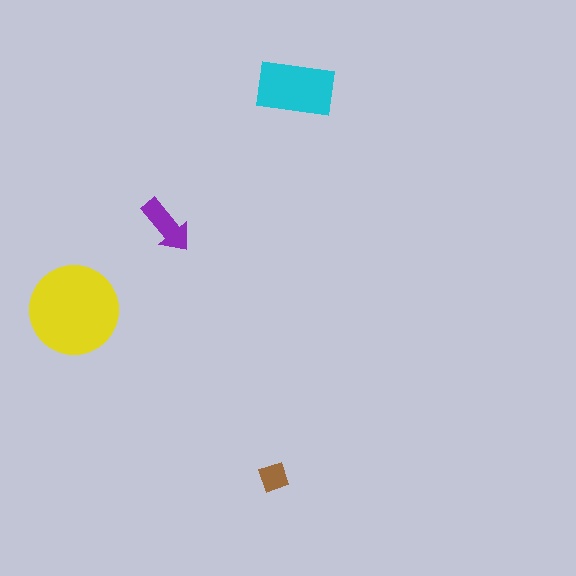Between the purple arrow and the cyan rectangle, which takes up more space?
The cyan rectangle.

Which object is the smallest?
The brown diamond.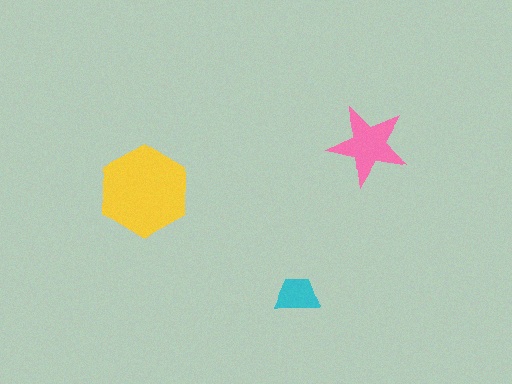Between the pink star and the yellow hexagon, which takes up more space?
The yellow hexagon.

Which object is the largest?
The yellow hexagon.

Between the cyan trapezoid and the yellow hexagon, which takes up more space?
The yellow hexagon.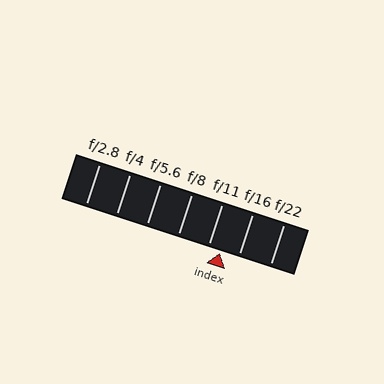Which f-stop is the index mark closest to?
The index mark is closest to f/11.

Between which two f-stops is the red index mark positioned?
The index mark is between f/11 and f/16.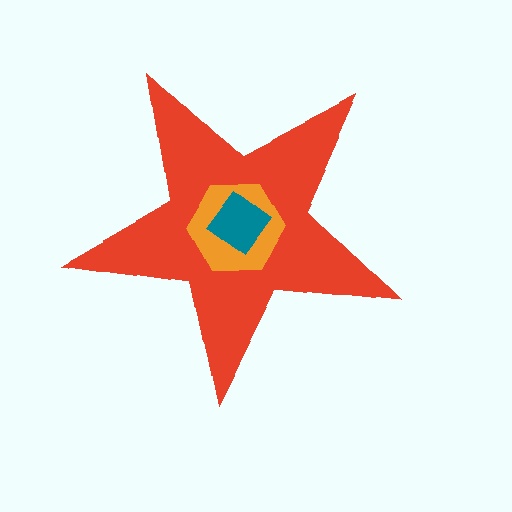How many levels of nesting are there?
3.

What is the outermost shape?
The red star.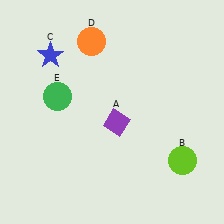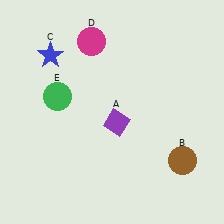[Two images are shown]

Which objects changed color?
B changed from lime to brown. D changed from orange to magenta.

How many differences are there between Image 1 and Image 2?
There are 2 differences between the two images.